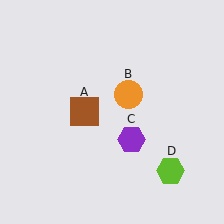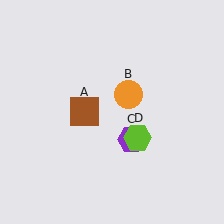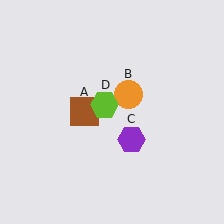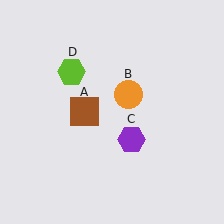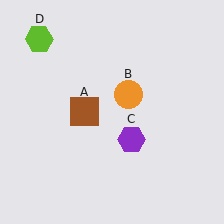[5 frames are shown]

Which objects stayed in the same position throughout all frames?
Brown square (object A) and orange circle (object B) and purple hexagon (object C) remained stationary.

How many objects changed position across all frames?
1 object changed position: lime hexagon (object D).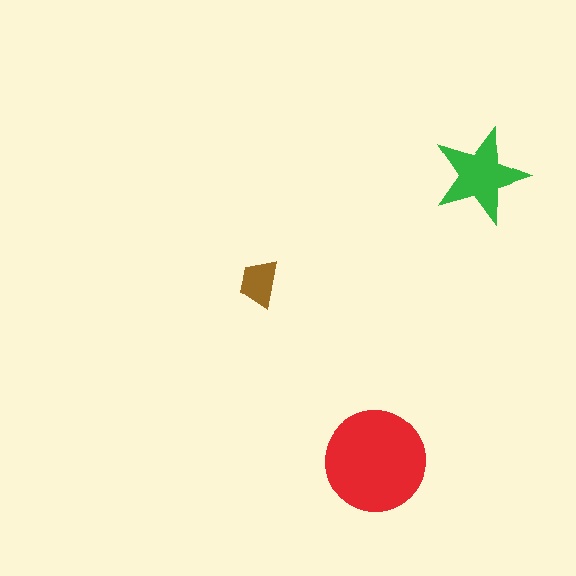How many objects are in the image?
There are 3 objects in the image.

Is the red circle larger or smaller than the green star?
Larger.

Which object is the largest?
The red circle.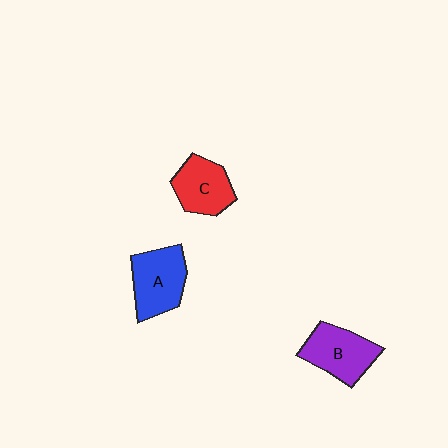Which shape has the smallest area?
Shape C (red).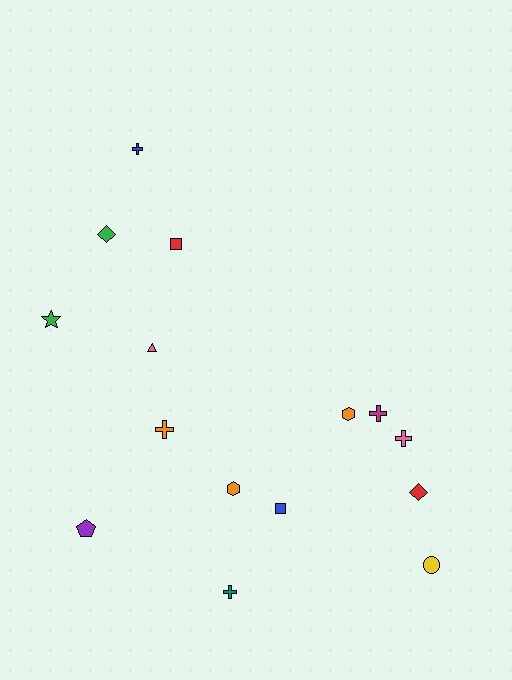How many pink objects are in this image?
There are 2 pink objects.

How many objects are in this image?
There are 15 objects.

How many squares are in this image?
There are 2 squares.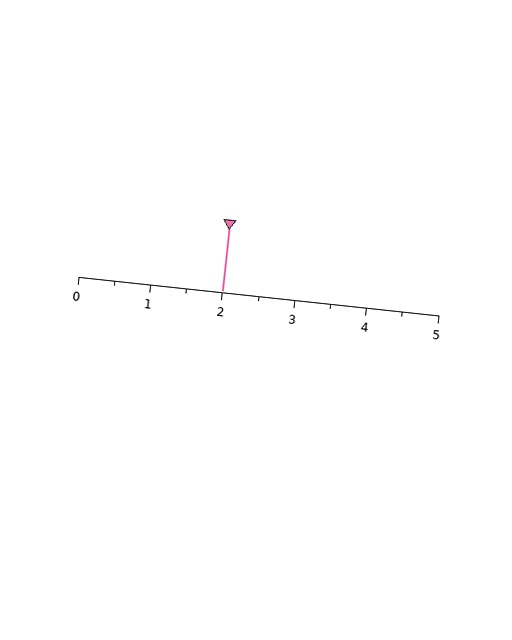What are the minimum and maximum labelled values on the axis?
The axis runs from 0 to 5.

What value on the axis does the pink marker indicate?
The marker indicates approximately 2.